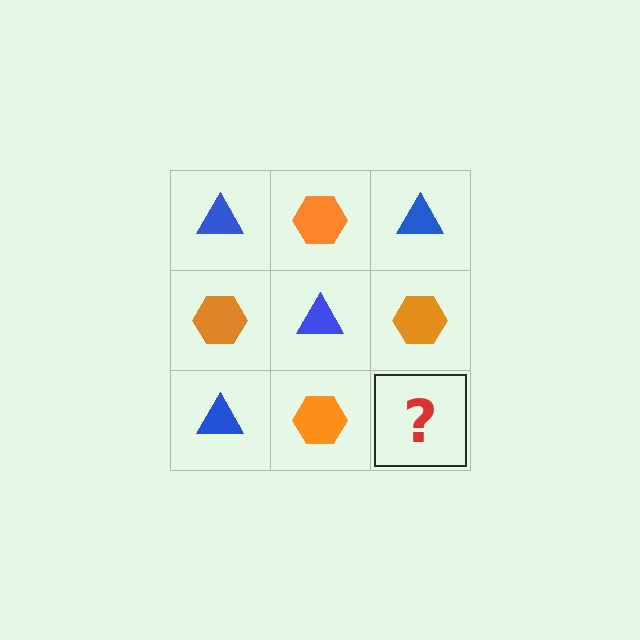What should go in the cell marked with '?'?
The missing cell should contain a blue triangle.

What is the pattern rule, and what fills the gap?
The rule is that it alternates blue triangle and orange hexagon in a checkerboard pattern. The gap should be filled with a blue triangle.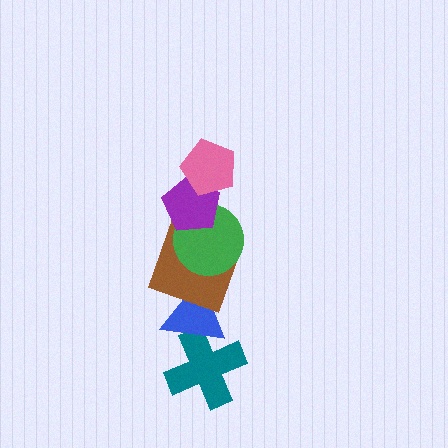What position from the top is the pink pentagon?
The pink pentagon is 1st from the top.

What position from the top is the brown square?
The brown square is 4th from the top.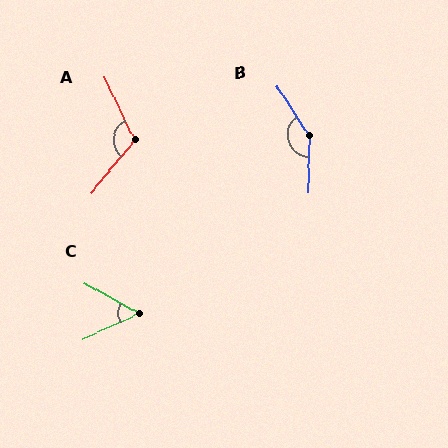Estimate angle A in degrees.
Approximately 115 degrees.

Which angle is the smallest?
C, at approximately 53 degrees.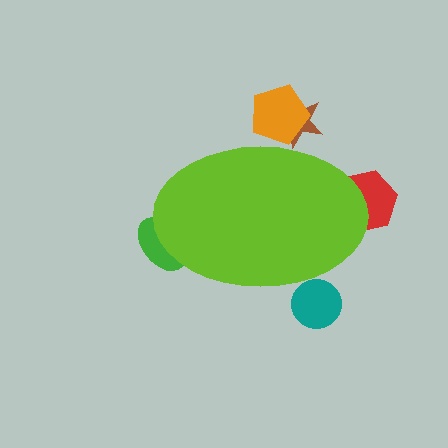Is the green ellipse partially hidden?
Yes, the green ellipse is partially hidden behind the lime ellipse.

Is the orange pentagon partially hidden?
Yes, the orange pentagon is partially hidden behind the lime ellipse.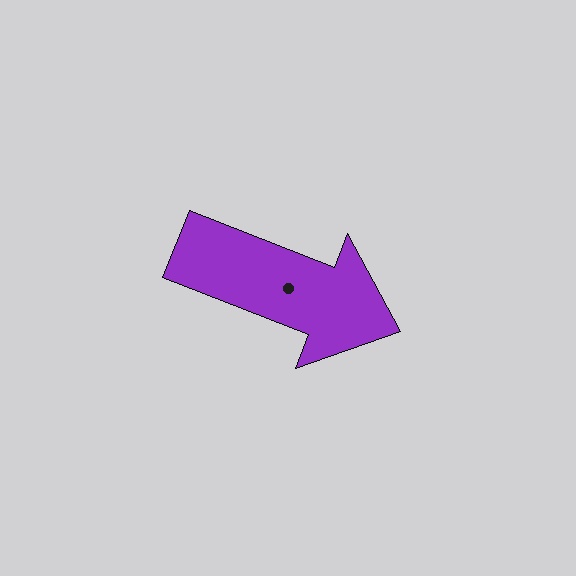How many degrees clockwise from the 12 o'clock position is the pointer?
Approximately 111 degrees.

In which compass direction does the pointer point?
East.